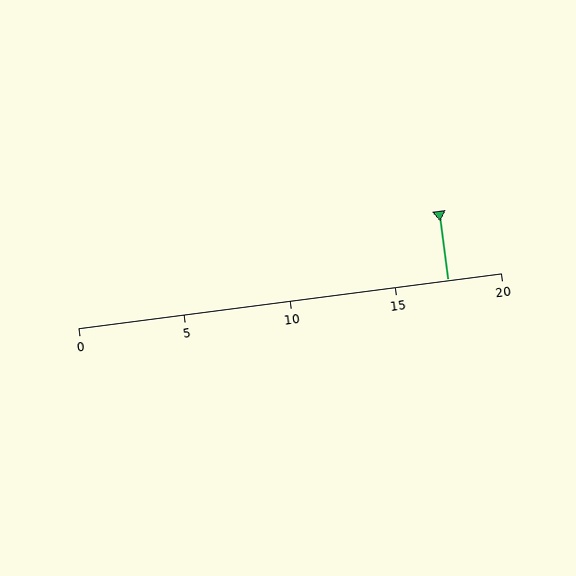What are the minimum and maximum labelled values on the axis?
The axis runs from 0 to 20.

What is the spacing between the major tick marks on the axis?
The major ticks are spaced 5 apart.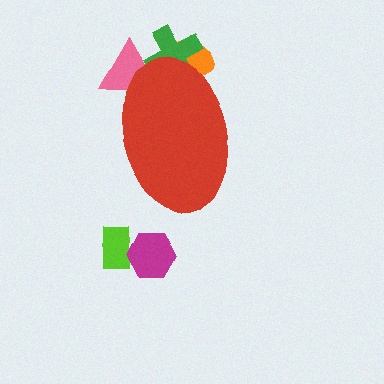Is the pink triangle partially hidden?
Yes, the pink triangle is partially hidden behind the red ellipse.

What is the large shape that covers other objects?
A red ellipse.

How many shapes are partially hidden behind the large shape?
3 shapes are partially hidden.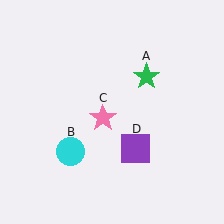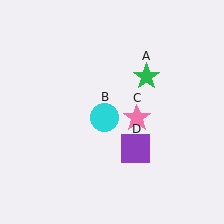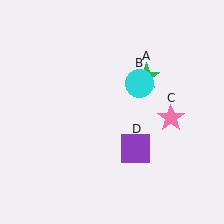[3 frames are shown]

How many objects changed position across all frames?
2 objects changed position: cyan circle (object B), pink star (object C).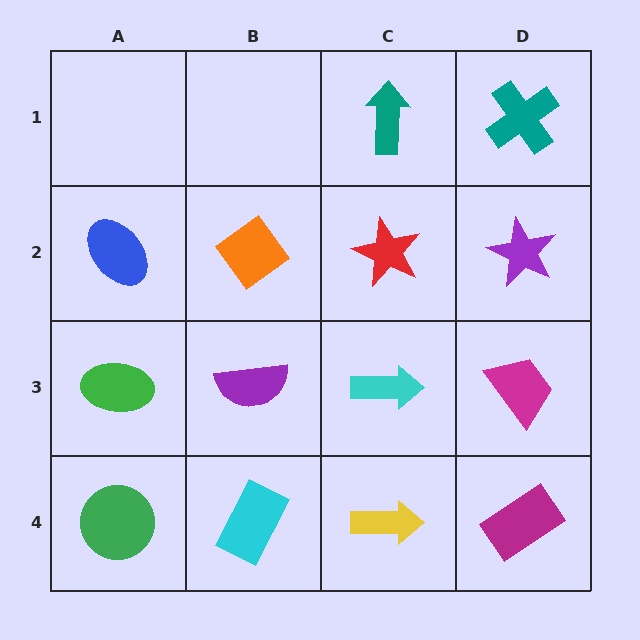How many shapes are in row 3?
4 shapes.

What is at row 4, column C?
A yellow arrow.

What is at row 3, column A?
A green ellipse.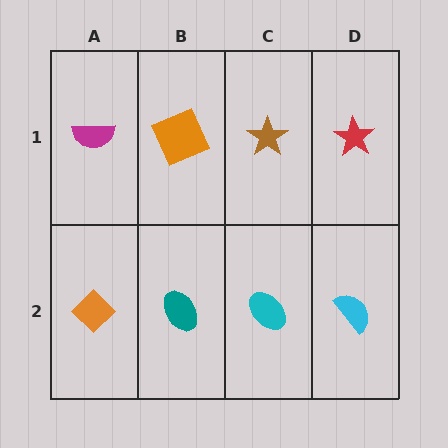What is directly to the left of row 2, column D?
A cyan ellipse.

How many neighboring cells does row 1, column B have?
3.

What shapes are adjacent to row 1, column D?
A cyan semicircle (row 2, column D), a brown star (row 1, column C).